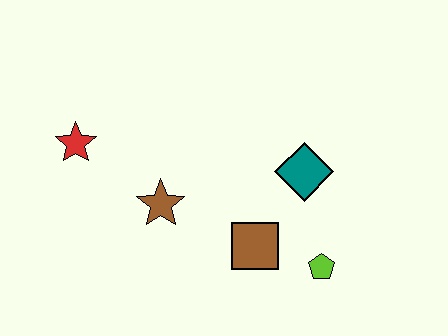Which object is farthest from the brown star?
The lime pentagon is farthest from the brown star.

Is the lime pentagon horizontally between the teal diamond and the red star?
No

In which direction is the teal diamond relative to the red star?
The teal diamond is to the right of the red star.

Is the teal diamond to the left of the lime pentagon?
Yes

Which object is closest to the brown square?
The lime pentagon is closest to the brown square.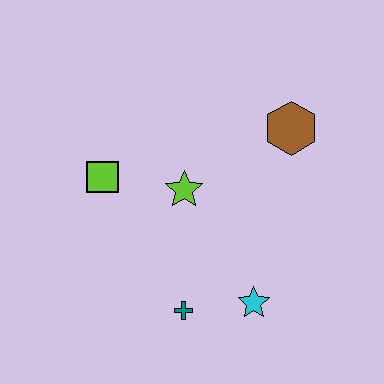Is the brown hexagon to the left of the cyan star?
No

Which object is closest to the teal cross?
The cyan star is closest to the teal cross.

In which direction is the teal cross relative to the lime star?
The teal cross is below the lime star.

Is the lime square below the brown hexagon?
Yes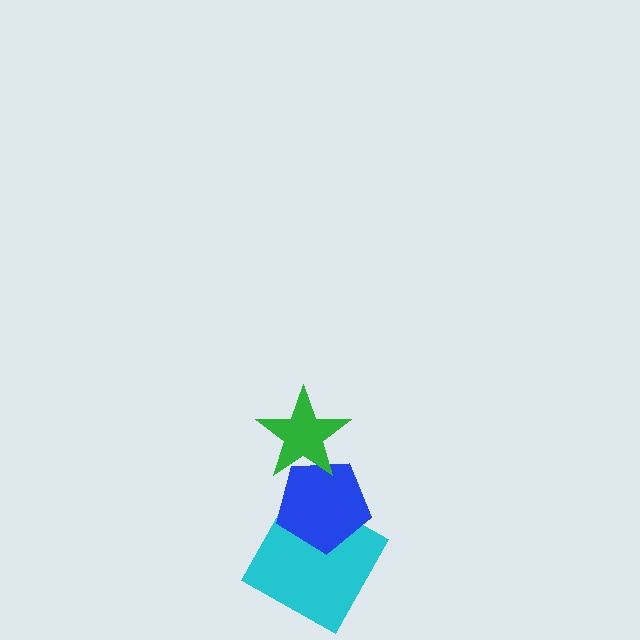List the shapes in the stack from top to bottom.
From top to bottom: the green star, the blue pentagon, the cyan square.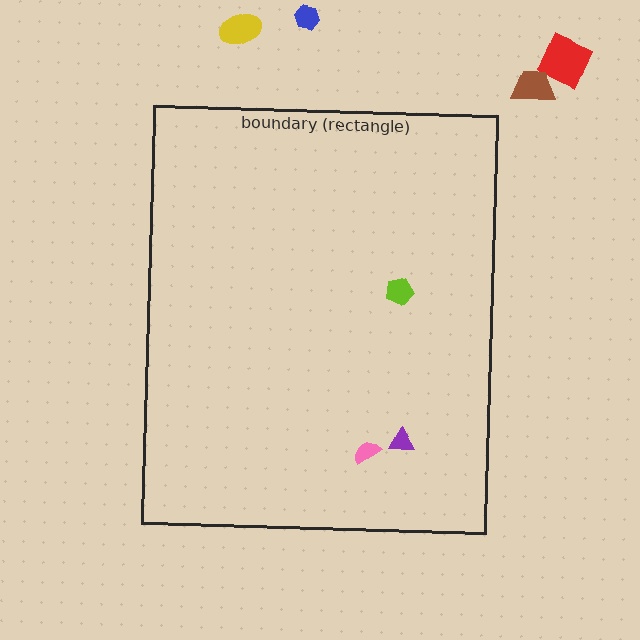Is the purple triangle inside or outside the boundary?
Inside.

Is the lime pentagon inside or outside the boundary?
Inside.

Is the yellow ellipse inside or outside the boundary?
Outside.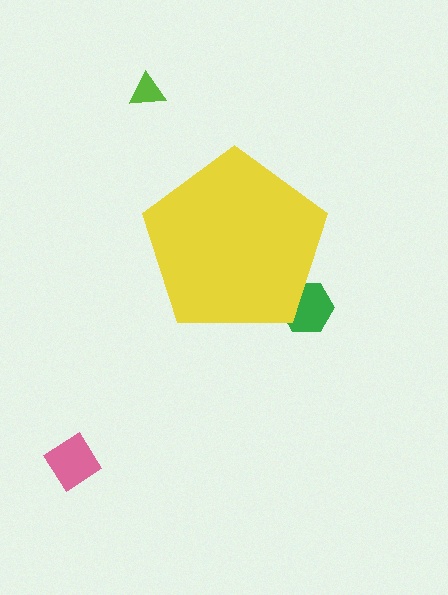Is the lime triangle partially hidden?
No, the lime triangle is fully visible.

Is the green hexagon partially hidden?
Yes, the green hexagon is partially hidden behind the yellow pentagon.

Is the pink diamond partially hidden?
No, the pink diamond is fully visible.